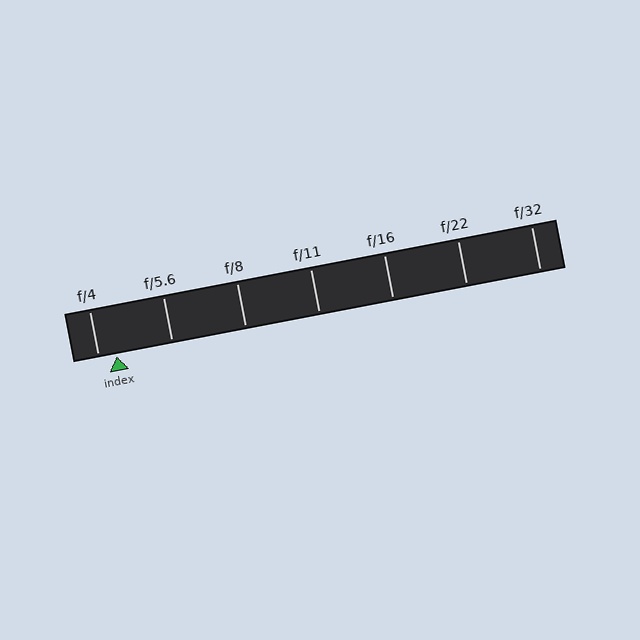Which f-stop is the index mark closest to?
The index mark is closest to f/4.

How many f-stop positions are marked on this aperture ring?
There are 7 f-stop positions marked.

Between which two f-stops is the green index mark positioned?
The index mark is between f/4 and f/5.6.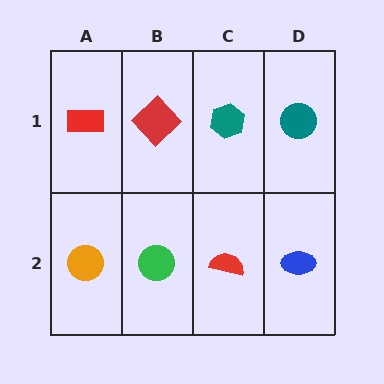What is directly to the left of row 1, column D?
A teal hexagon.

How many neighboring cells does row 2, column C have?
3.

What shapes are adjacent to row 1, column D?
A blue ellipse (row 2, column D), a teal hexagon (row 1, column C).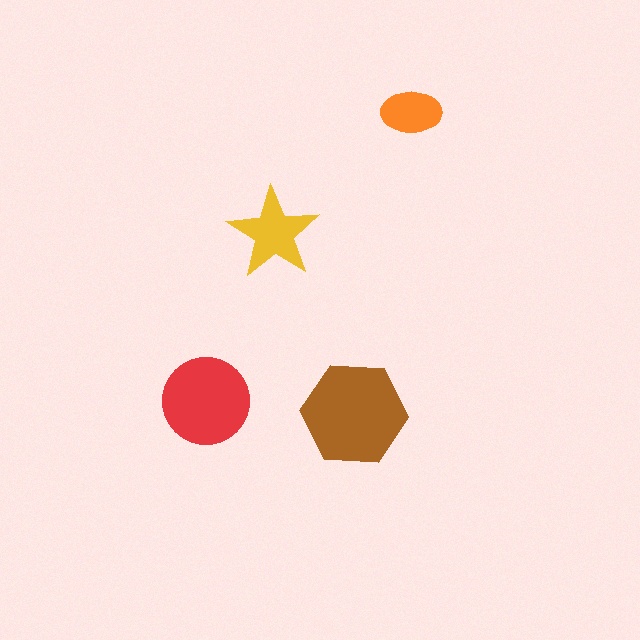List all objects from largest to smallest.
The brown hexagon, the red circle, the yellow star, the orange ellipse.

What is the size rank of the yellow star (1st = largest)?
3rd.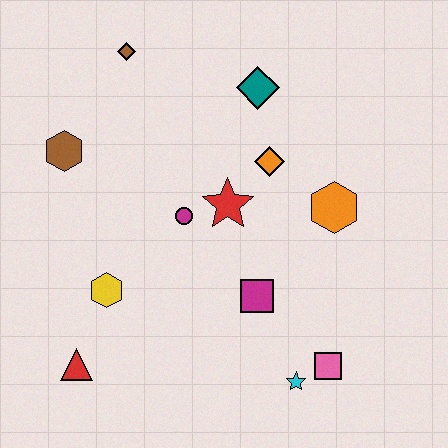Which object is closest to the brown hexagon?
The brown diamond is closest to the brown hexagon.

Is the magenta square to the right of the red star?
Yes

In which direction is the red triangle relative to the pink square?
The red triangle is to the left of the pink square.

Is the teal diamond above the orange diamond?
Yes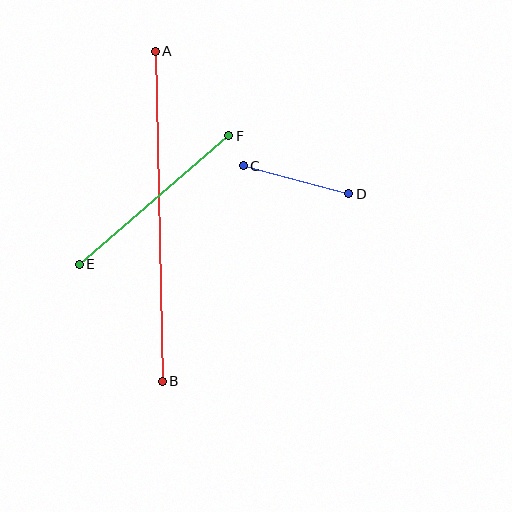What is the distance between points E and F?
The distance is approximately 197 pixels.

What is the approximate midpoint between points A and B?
The midpoint is at approximately (159, 216) pixels.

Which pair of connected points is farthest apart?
Points A and B are farthest apart.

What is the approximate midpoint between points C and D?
The midpoint is at approximately (296, 180) pixels.